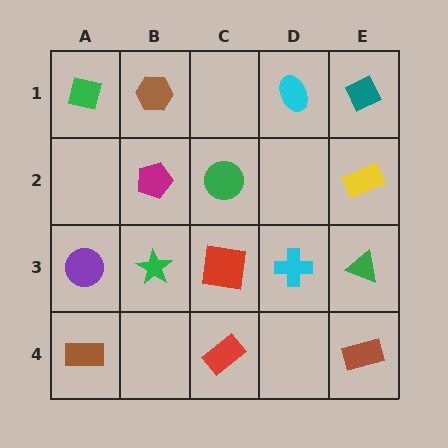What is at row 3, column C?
A red square.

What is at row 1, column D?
A cyan ellipse.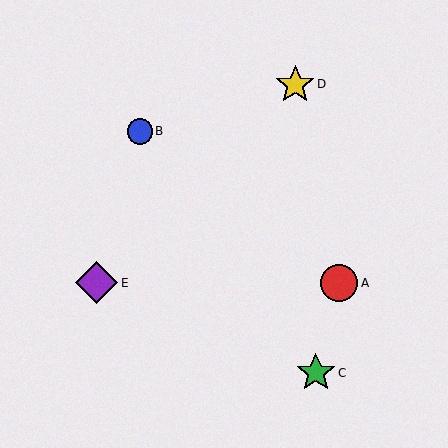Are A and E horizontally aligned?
Yes, both are at y≈283.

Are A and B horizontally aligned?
No, A is at y≈283 and B is at y≈131.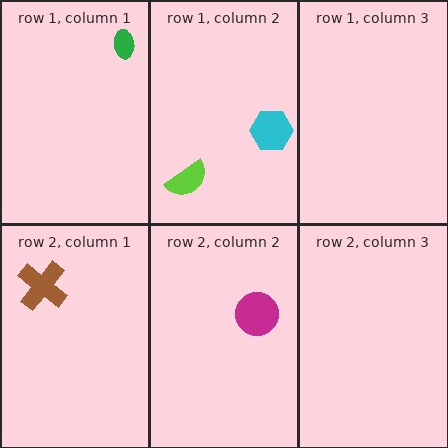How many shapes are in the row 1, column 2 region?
2.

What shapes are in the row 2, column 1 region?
The brown cross.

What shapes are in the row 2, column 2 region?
The magenta circle.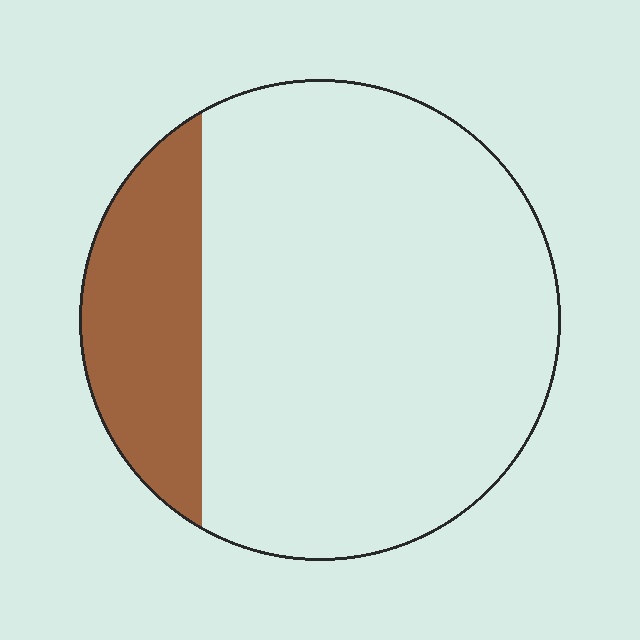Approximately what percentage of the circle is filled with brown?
Approximately 20%.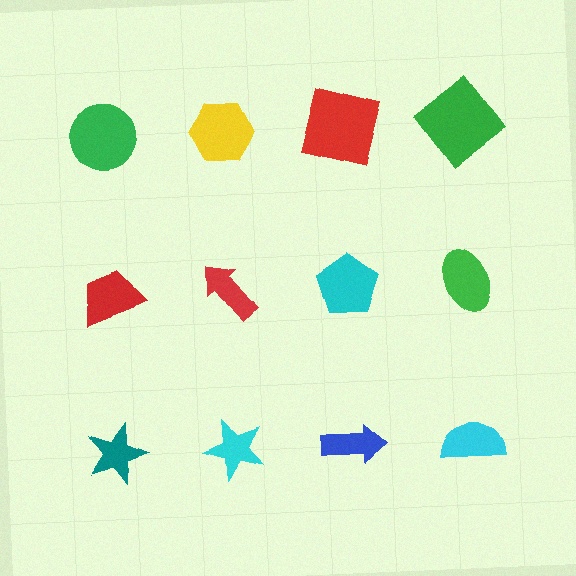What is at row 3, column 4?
A cyan semicircle.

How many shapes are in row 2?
4 shapes.